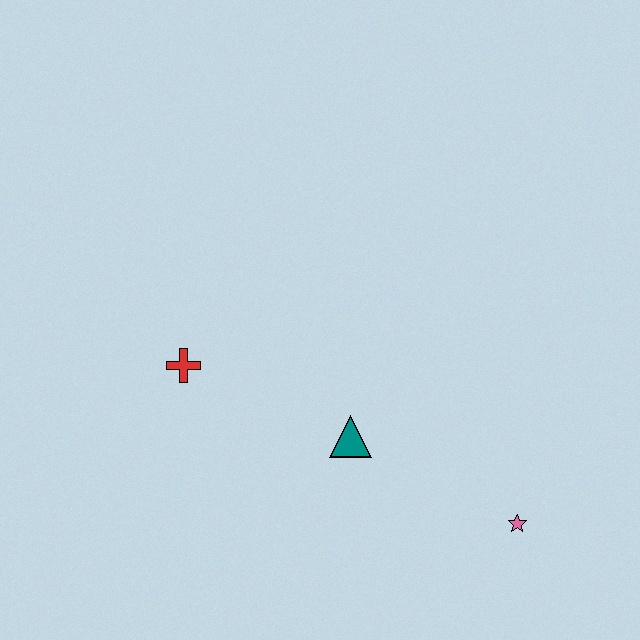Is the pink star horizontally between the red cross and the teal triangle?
No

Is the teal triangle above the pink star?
Yes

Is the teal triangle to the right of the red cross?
Yes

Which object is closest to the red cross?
The teal triangle is closest to the red cross.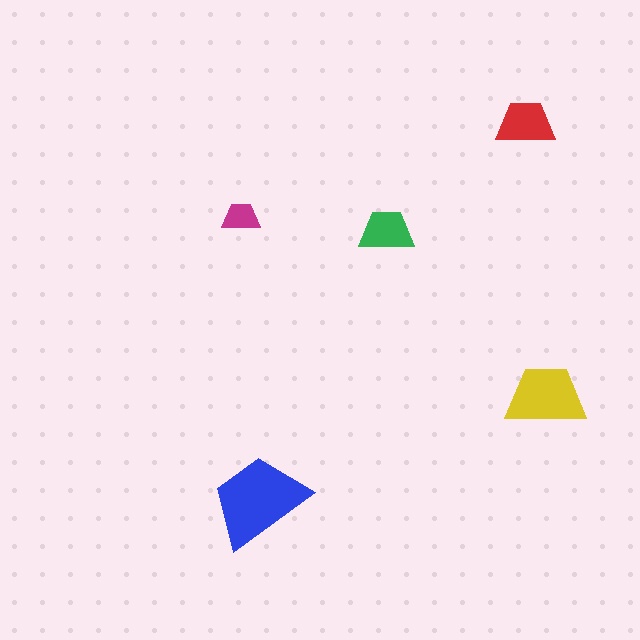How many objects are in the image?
There are 5 objects in the image.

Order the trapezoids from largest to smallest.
the blue one, the yellow one, the red one, the green one, the magenta one.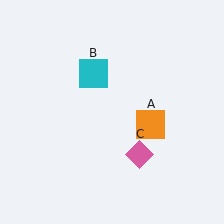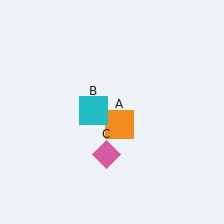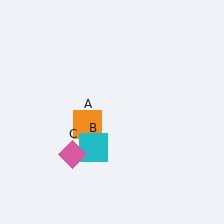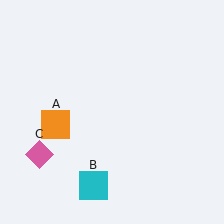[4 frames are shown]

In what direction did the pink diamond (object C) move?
The pink diamond (object C) moved left.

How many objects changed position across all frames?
3 objects changed position: orange square (object A), cyan square (object B), pink diamond (object C).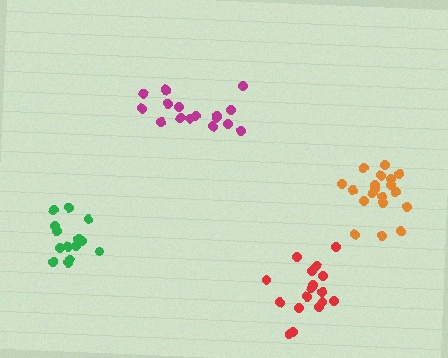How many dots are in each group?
Group 1: 17 dots, Group 2: 17 dots, Group 3: 14 dots, Group 4: 19 dots (67 total).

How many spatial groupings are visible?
There are 4 spatial groupings.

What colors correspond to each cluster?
The clusters are colored: magenta, red, green, orange.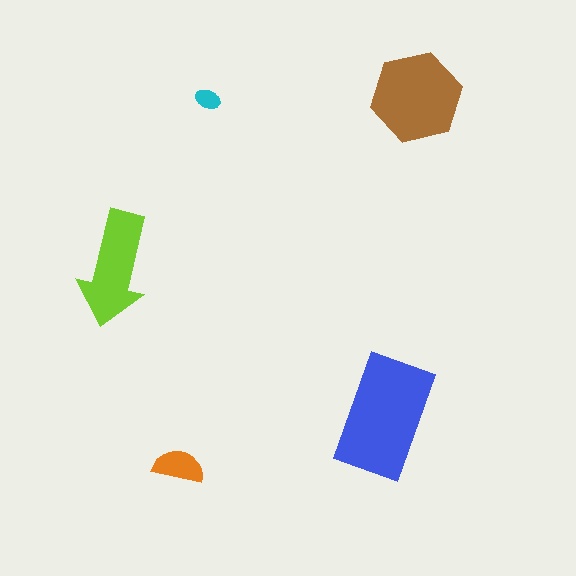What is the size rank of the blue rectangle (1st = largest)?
1st.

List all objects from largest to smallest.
The blue rectangle, the brown hexagon, the lime arrow, the orange semicircle, the cyan ellipse.